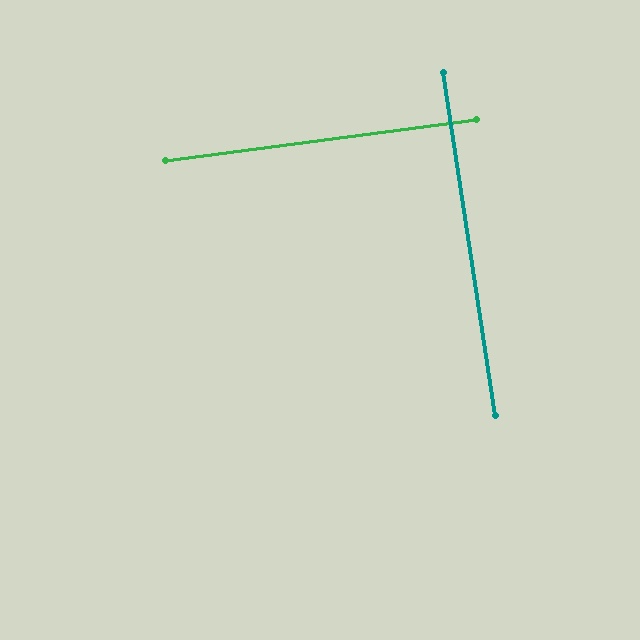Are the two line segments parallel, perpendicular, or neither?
Perpendicular — they meet at approximately 89°.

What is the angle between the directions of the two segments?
Approximately 89 degrees.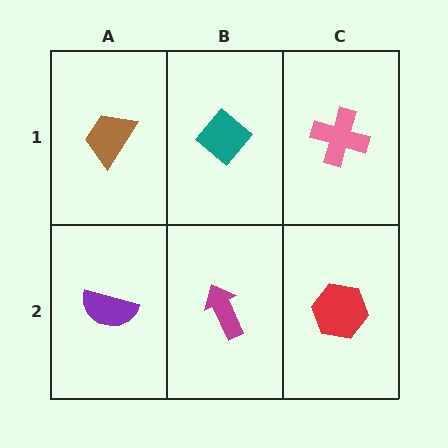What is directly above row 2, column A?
A brown trapezoid.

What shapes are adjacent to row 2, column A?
A brown trapezoid (row 1, column A), a magenta arrow (row 2, column B).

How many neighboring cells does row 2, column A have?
2.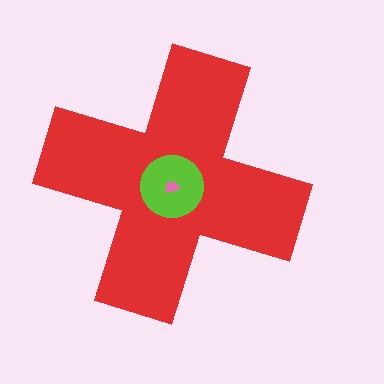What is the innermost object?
The pink trapezoid.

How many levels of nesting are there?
3.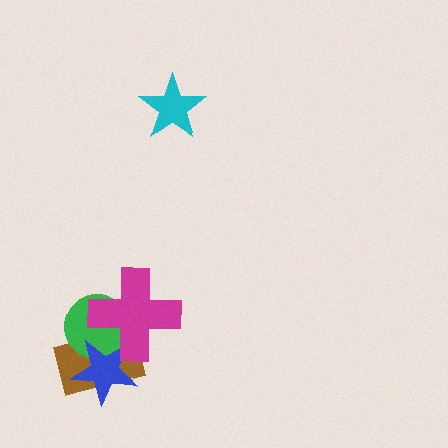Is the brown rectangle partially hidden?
Yes, it is partially covered by another shape.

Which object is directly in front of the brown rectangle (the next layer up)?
The green circle is directly in front of the brown rectangle.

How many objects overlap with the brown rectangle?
3 objects overlap with the brown rectangle.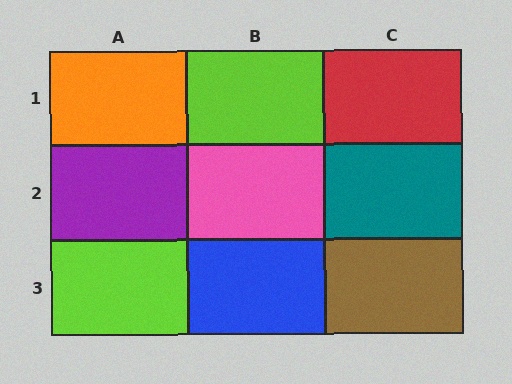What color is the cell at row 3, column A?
Lime.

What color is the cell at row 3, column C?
Brown.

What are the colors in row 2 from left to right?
Purple, pink, teal.